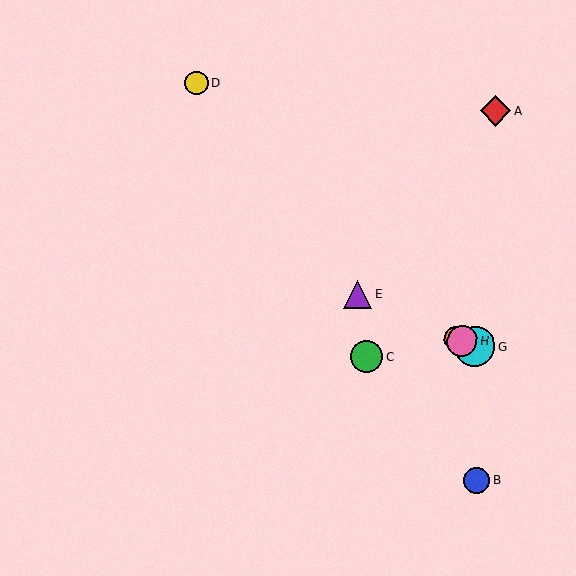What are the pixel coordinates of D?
Object D is at (197, 83).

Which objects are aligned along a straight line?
Objects E, F, G, H are aligned along a straight line.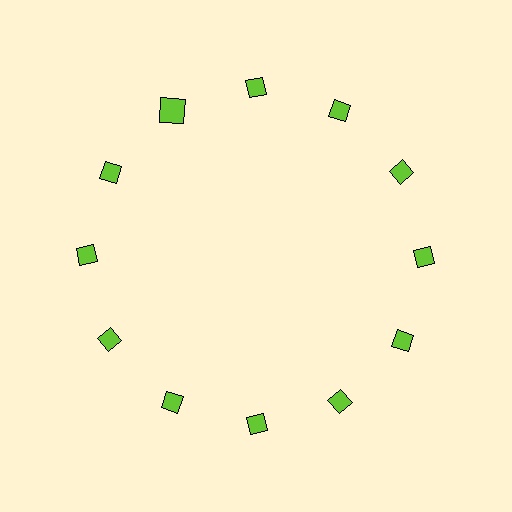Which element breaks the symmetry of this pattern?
The lime square at roughly the 11 o'clock position breaks the symmetry. All other shapes are lime diamonds.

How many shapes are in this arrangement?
There are 12 shapes arranged in a ring pattern.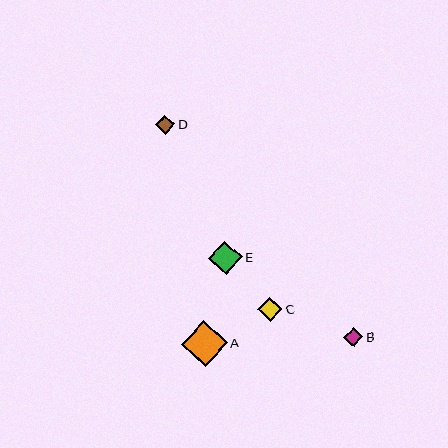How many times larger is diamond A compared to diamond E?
Diamond A is approximately 1.4 times the size of diamond E.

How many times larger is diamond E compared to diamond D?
Diamond E is approximately 1.7 times the size of diamond D.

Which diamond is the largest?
Diamond A is the largest with a size of approximately 46 pixels.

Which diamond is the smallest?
Diamond B is the smallest with a size of approximately 19 pixels.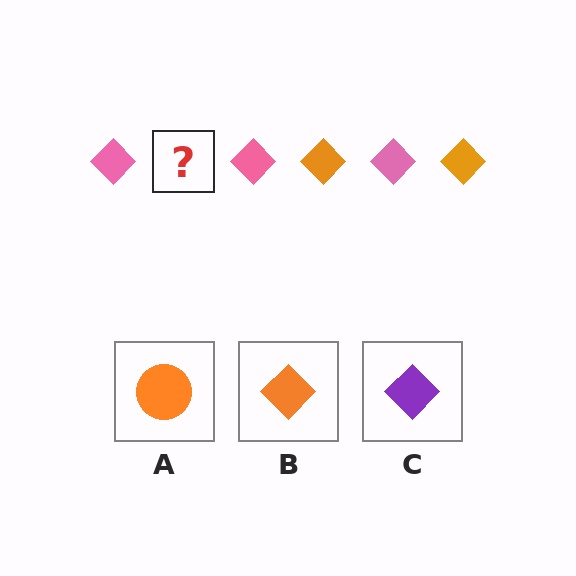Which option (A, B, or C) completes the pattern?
B.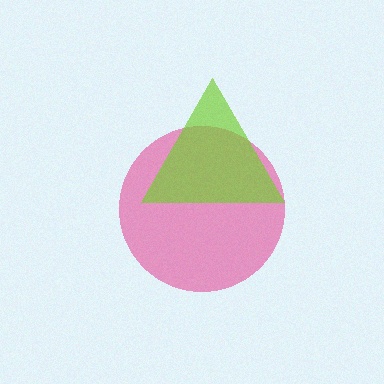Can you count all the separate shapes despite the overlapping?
Yes, there are 2 separate shapes.